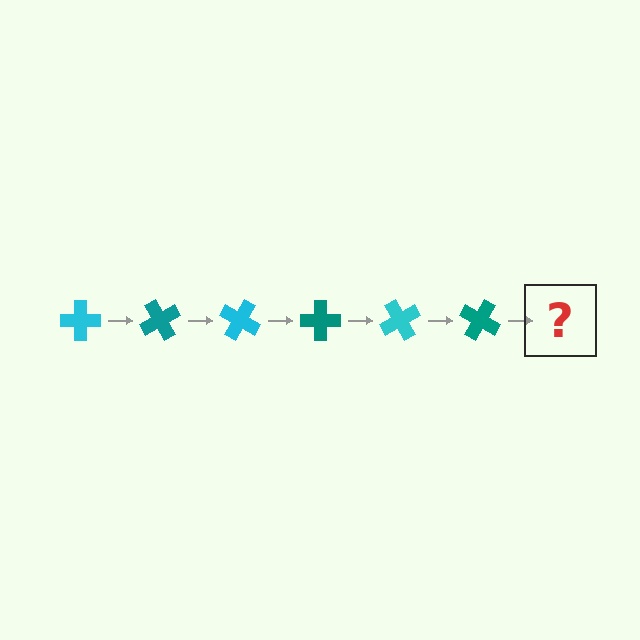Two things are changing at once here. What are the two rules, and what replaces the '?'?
The two rules are that it rotates 60 degrees each step and the color cycles through cyan and teal. The '?' should be a cyan cross, rotated 360 degrees from the start.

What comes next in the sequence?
The next element should be a cyan cross, rotated 360 degrees from the start.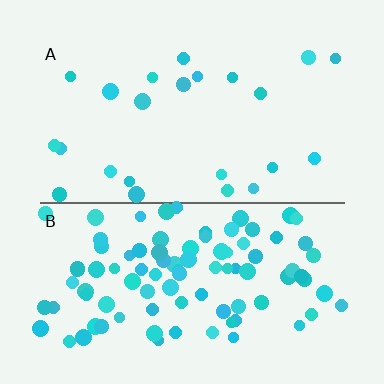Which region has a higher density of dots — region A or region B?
B (the bottom).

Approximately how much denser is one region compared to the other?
Approximately 4.0× — region B over region A.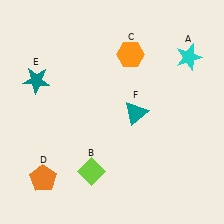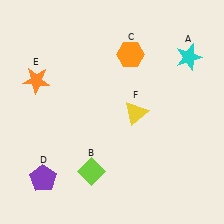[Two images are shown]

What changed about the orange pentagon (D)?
In Image 1, D is orange. In Image 2, it changed to purple.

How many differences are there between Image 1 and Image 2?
There are 3 differences between the two images.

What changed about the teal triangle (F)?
In Image 1, F is teal. In Image 2, it changed to yellow.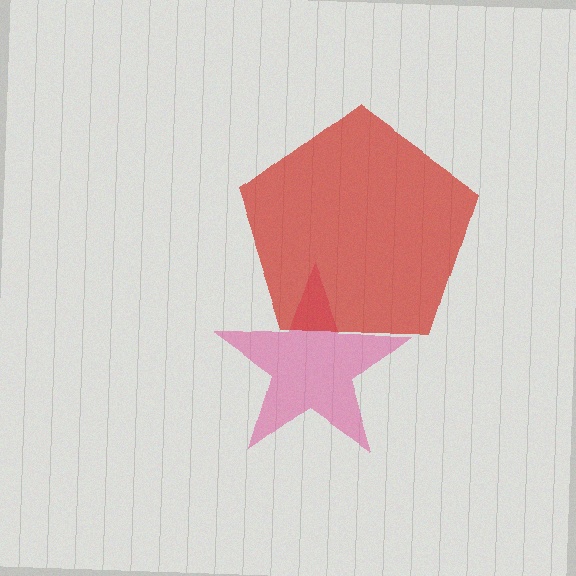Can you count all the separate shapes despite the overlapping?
Yes, there are 2 separate shapes.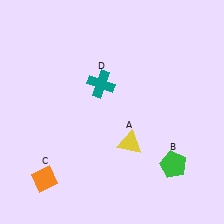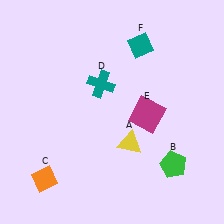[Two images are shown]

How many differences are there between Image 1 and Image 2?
There are 2 differences between the two images.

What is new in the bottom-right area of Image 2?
A magenta square (E) was added in the bottom-right area of Image 2.